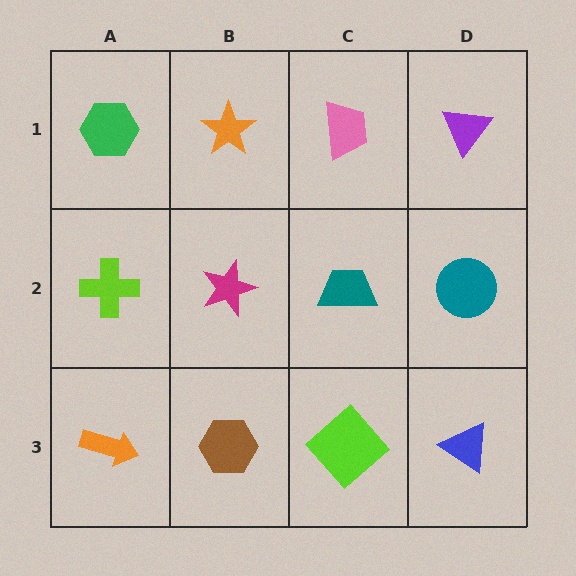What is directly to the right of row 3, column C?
A blue triangle.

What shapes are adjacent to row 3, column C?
A teal trapezoid (row 2, column C), a brown hexagon (row 3, column B), a blue triangle (row 3, column D).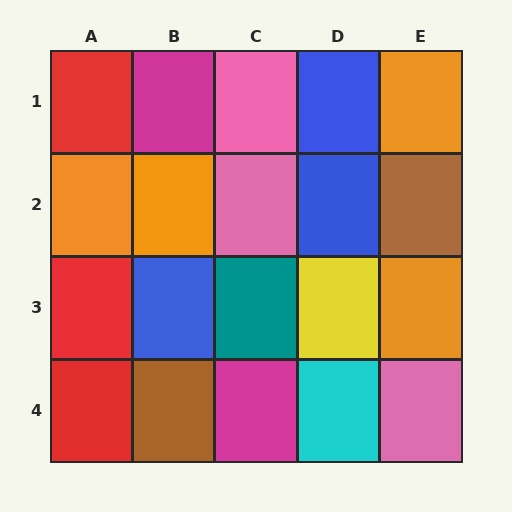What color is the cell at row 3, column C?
Teal.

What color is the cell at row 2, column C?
Pink.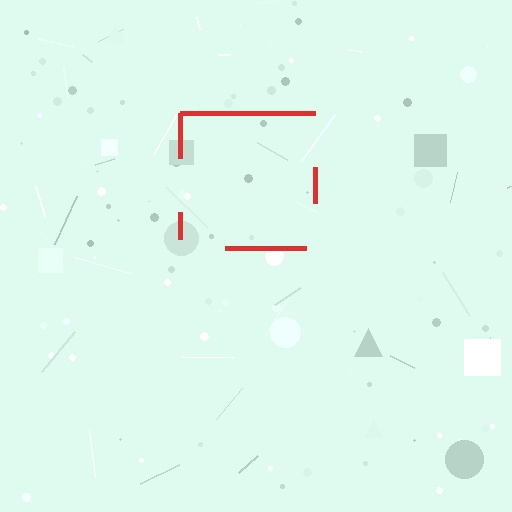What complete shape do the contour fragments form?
The contour fragments form a square.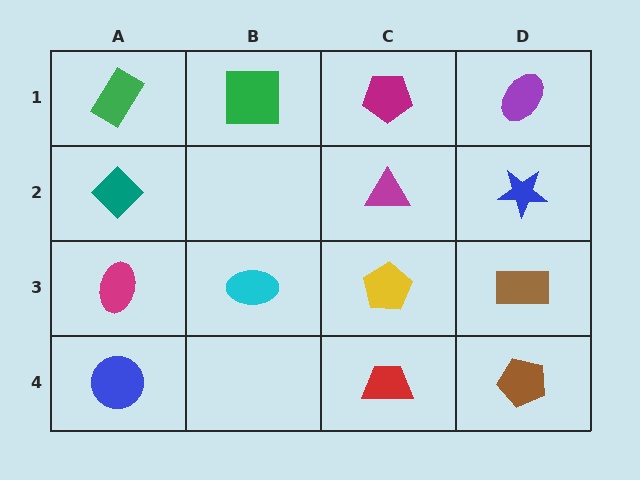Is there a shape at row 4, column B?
No, that cell is empty.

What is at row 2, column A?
A teal diamond.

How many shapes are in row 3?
4 shapes.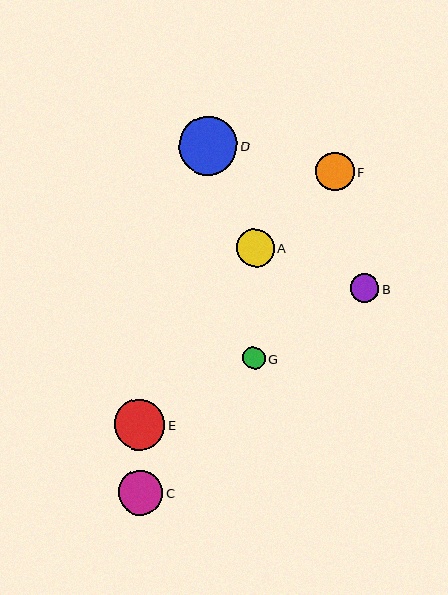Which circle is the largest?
Circle D is the largest with a size of approximately 59 pixels.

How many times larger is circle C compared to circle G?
Circle C is approximately 2.0 times the size of circle G.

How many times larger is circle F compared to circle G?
Circle F is approximately 1.7 times the size of circle G.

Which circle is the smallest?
Circle G is the smallest with a size of approximately 23 pixels.